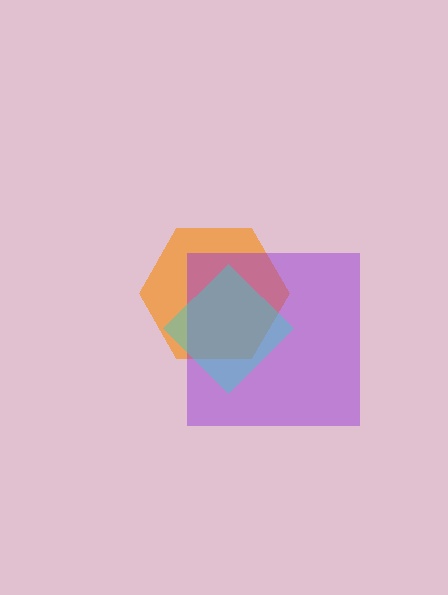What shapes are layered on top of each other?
The layered shapes are: an orange hexagon, a purple square, a cyan diamond.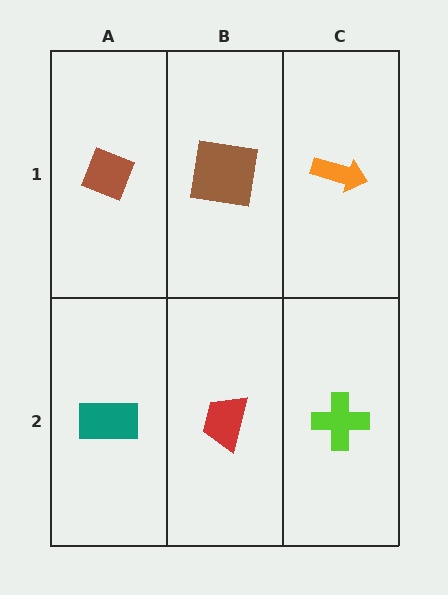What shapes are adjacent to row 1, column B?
A red trapezoid (row 2, column B), a brown diamond (row 1, column A), an orange arrow (row 1, column C).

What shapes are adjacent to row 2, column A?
A brown diamond (row 1, column A), a red trapezoid (row 2, column B).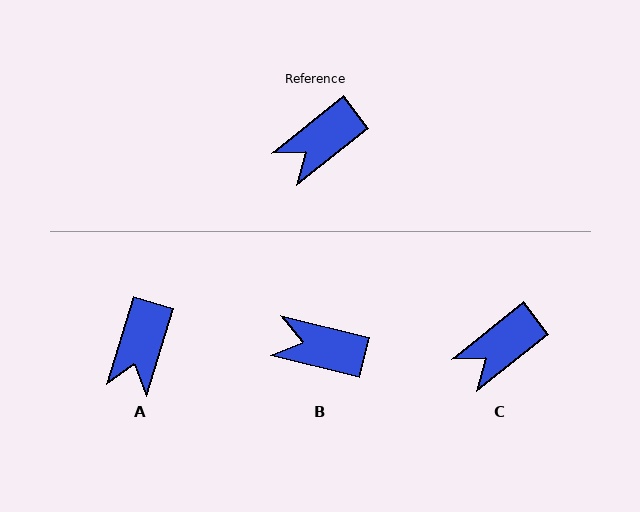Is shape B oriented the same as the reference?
No, it is off by about 52 degrees.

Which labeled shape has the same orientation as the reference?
C.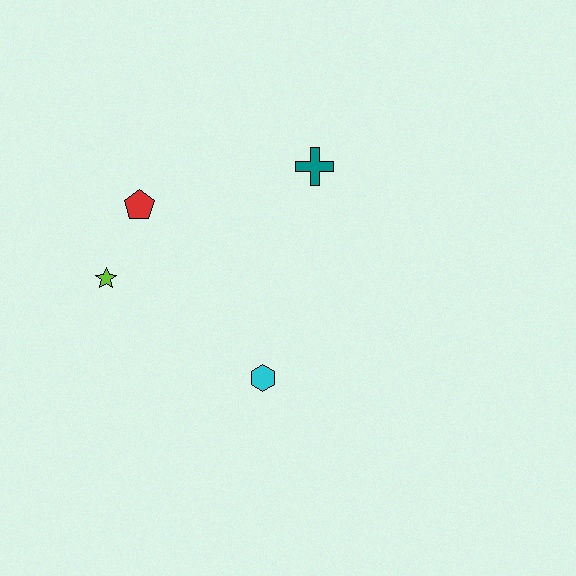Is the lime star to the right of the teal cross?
No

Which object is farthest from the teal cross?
The lime star is farthest from the teal cross.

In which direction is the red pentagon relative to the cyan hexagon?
The red pentagon is above the cyan hexagon.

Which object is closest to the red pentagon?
The lime star is closest to the red pentagon.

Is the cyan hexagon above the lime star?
No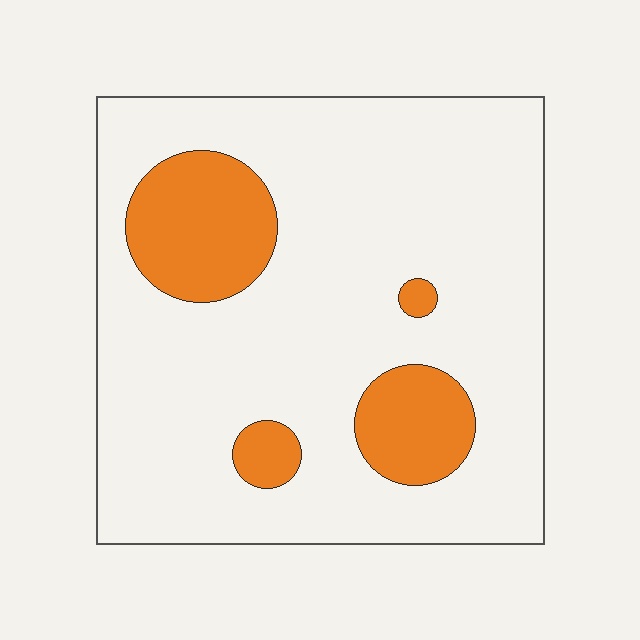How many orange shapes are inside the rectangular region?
4.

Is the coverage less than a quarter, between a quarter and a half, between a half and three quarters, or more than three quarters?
Less than a quarter.